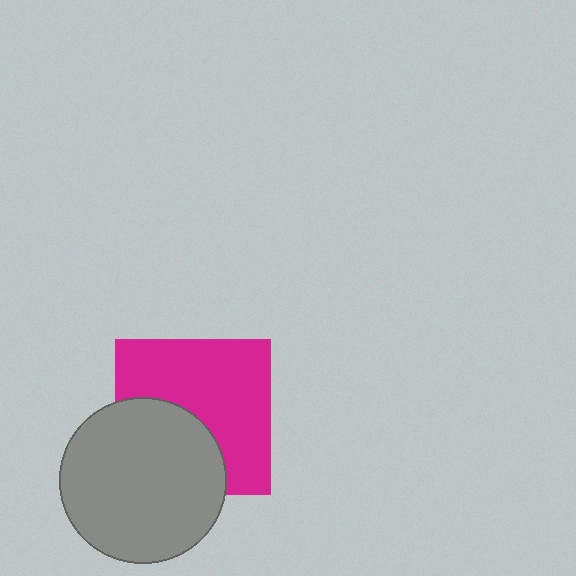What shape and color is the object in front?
The object in front is a gray circle.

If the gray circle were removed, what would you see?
You would see the complete magenta square.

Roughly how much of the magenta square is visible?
About half of it is visible (roughly 61%).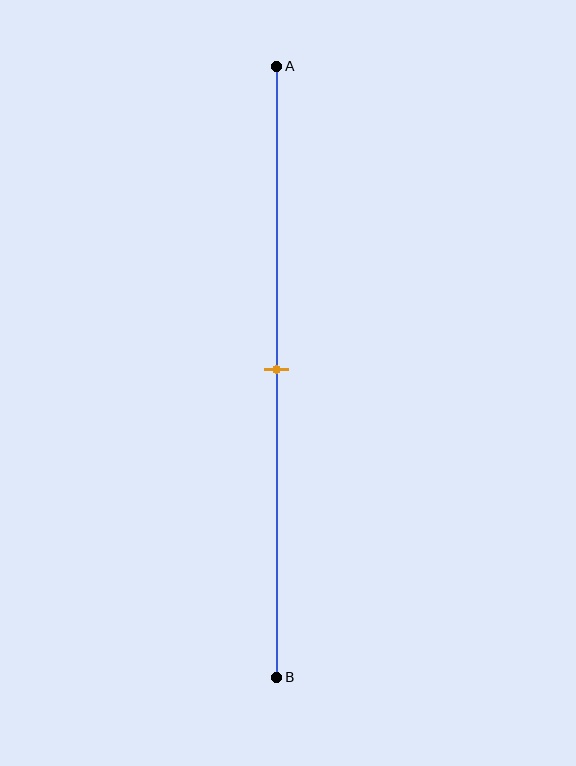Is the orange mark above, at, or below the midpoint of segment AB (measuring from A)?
The orange mark is approximately at the midpoint of segment AB.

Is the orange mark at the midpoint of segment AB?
Yes, the mark is approximately at the midpoint.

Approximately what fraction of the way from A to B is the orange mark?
The orange mark is approximately 50% of the way from A to B.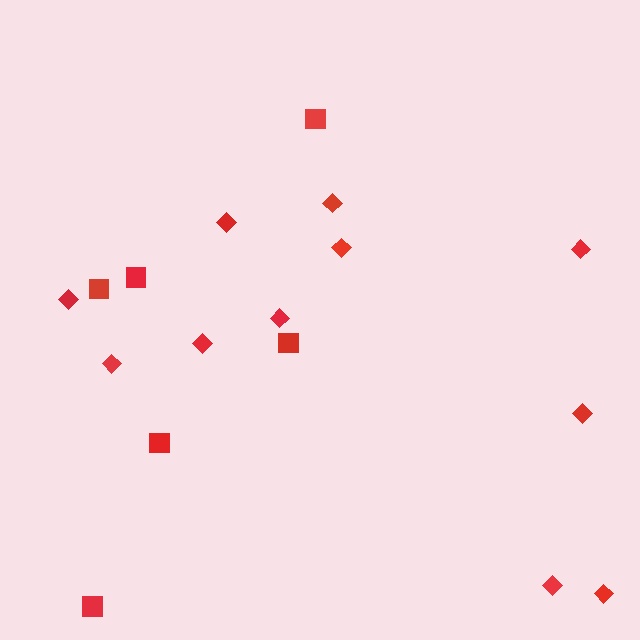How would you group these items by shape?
There are 2 groups: one group of diamonds (11) and one group of squares (6).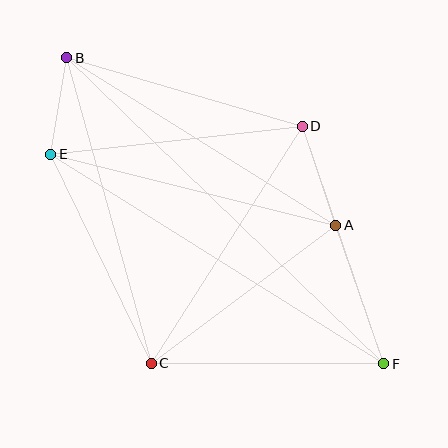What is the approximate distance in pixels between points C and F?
The distance between C and F is approximately 233 pixels.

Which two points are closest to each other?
Points B and E are closest to each other.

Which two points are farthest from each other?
Points B and F are farthest from each other.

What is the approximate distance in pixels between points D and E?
The distance between D and E is approximately 253 pixels.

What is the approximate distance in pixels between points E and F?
The distance between E and F is approximately 393 pixels.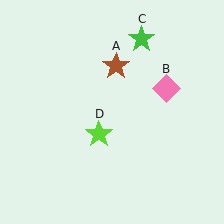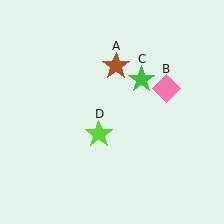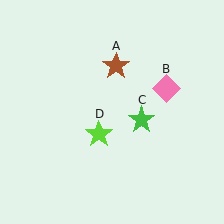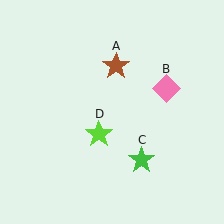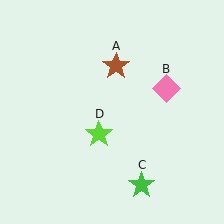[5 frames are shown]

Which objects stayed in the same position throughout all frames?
Brown star (object A) and pink diamond (object B) and lime star (object D) remained stationary.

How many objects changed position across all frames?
1 object changed position: green star (object C).